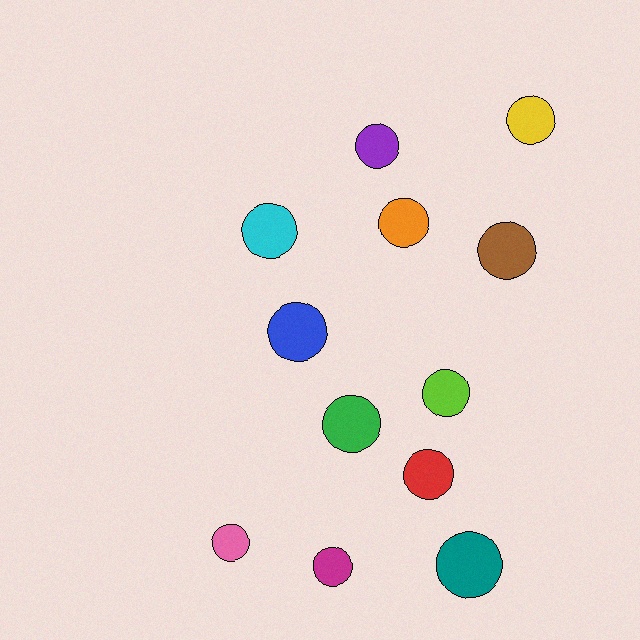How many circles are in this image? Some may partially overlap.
There are 12 circles.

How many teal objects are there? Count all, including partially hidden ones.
There is 1 teal object.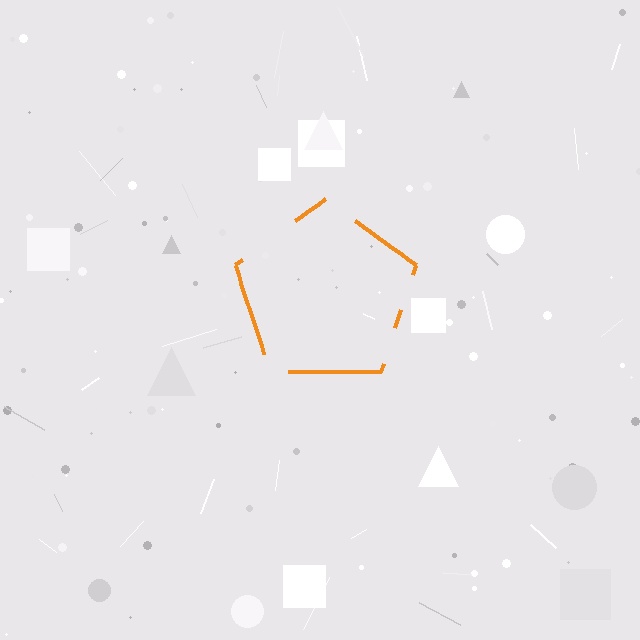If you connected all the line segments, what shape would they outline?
They would outline a pentagon.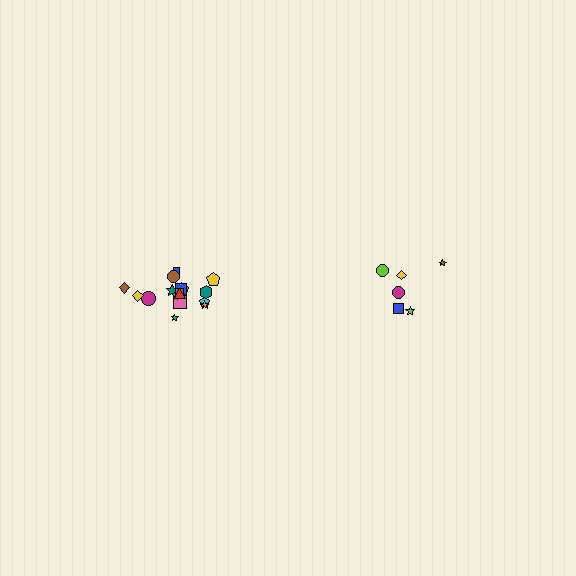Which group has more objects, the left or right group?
The left group.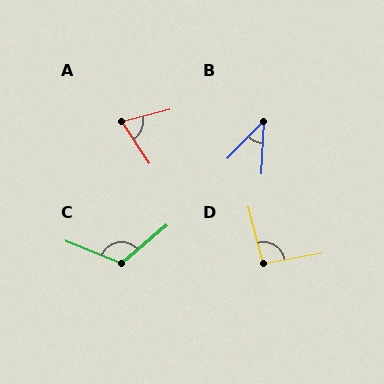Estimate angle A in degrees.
Approximately 70 degrees.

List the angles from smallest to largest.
B (42°), A (70°), D (93°), C (118°).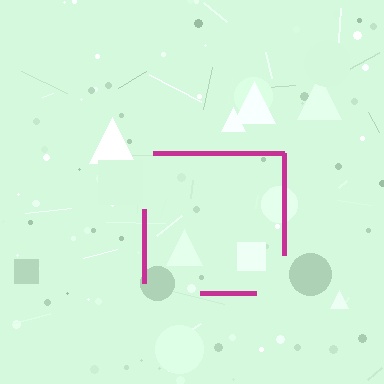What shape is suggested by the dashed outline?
The dashed outline suggests a square.